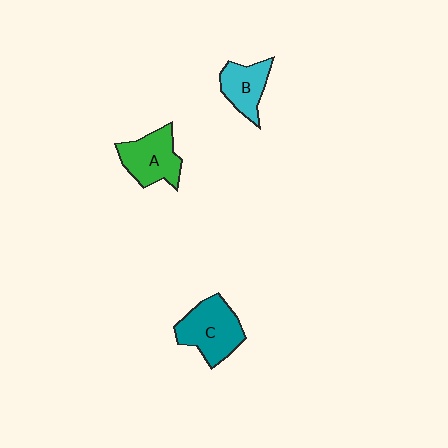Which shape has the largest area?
Shape C (teal).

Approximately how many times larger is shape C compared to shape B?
Approximately 1.5 times.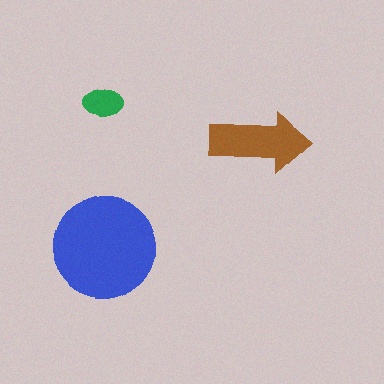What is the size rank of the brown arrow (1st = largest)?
2nd.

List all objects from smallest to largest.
The green ellipse, the brown arrow, the blue circle.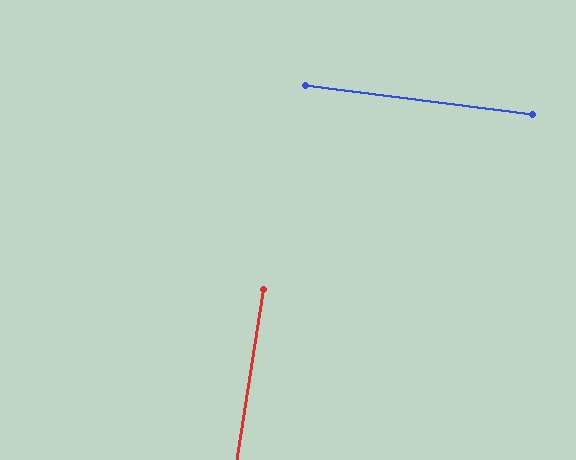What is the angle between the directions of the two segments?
Approximately 88 degrees.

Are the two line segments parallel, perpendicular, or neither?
Perpendicular — they meet at approximately 88°.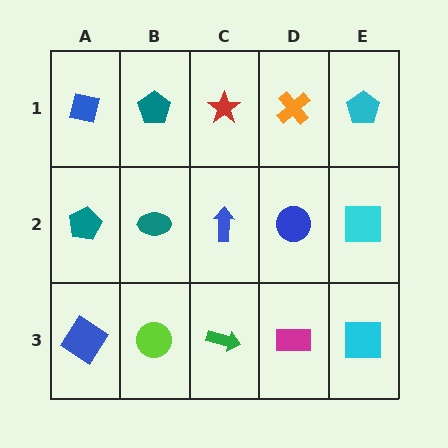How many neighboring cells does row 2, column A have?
3.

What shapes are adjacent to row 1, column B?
A teal ellipse (row 2, column B), a blue square (row 1, column A), a red star (row 1, column C).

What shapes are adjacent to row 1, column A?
A teal pentagon (row 2, column A), a teal pentagon (row 1, column B).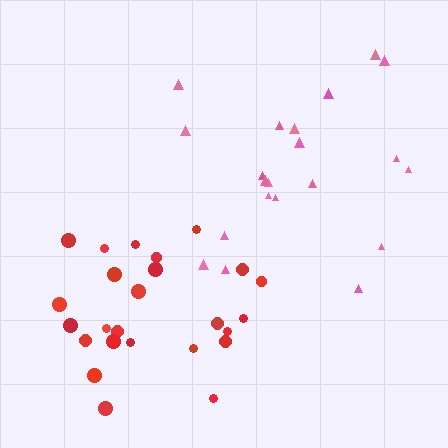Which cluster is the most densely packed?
Red.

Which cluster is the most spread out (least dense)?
Pink.